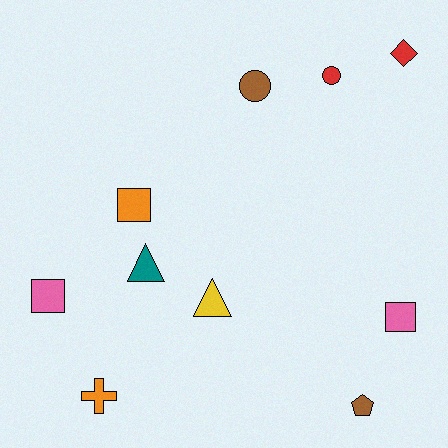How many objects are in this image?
There are 10 objects.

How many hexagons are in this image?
There are no hexagons.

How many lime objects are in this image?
There are no lime objects.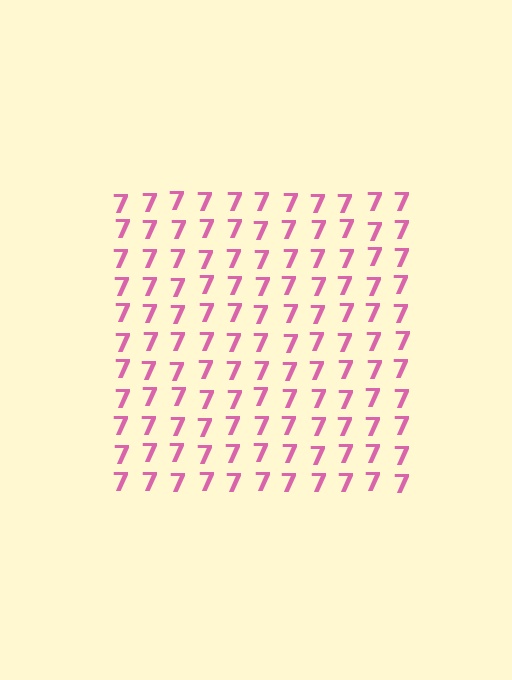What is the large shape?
The large shape is a square.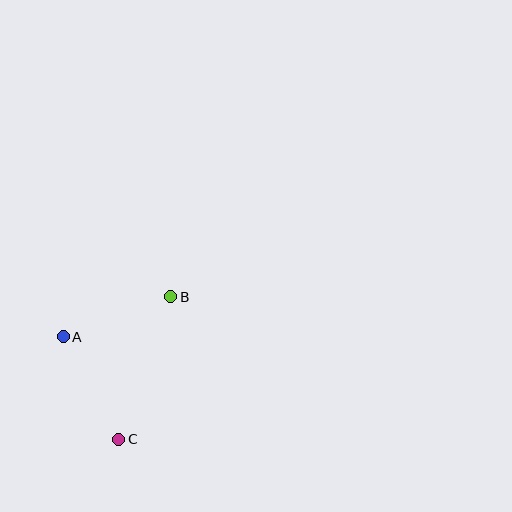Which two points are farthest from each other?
Points B and C are farthest from each other.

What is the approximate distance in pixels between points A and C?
The distance between A and C is approximately 117 pixels.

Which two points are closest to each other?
Points A and B are closest to each other.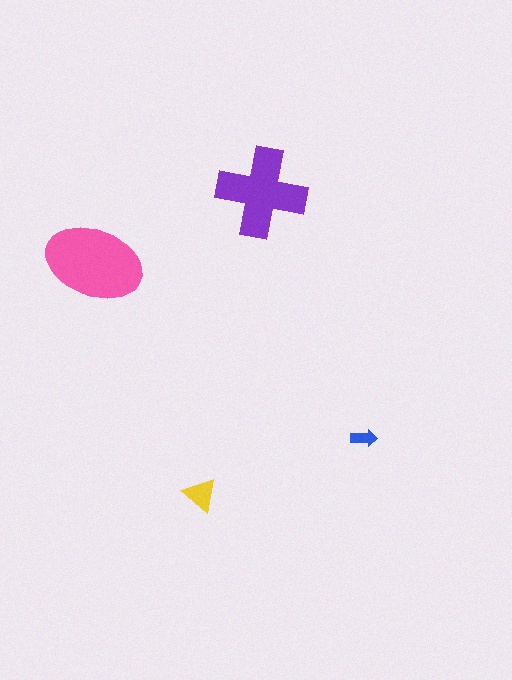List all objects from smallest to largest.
The blue arrow, the yellow triangle, the purple cross, the pink ellipse.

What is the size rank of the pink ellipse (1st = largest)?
1st.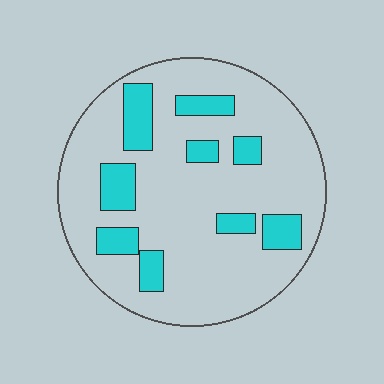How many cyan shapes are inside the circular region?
9.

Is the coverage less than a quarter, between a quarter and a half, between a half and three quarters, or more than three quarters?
Less than a quarter.